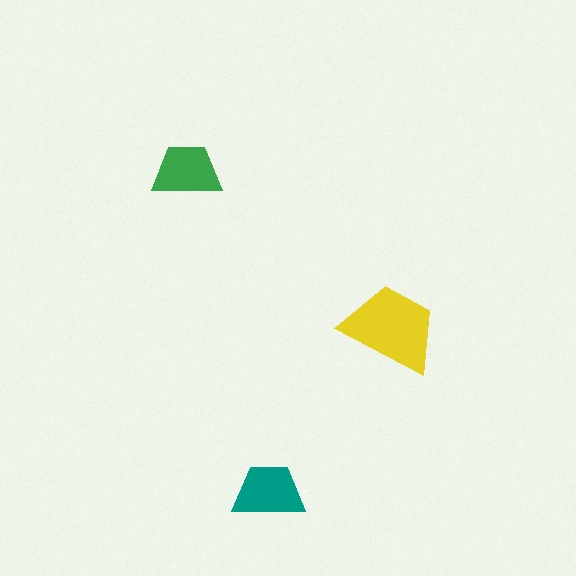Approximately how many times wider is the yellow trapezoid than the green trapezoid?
About 1.5 times wider.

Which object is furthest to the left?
The green trapezoid is leftmost.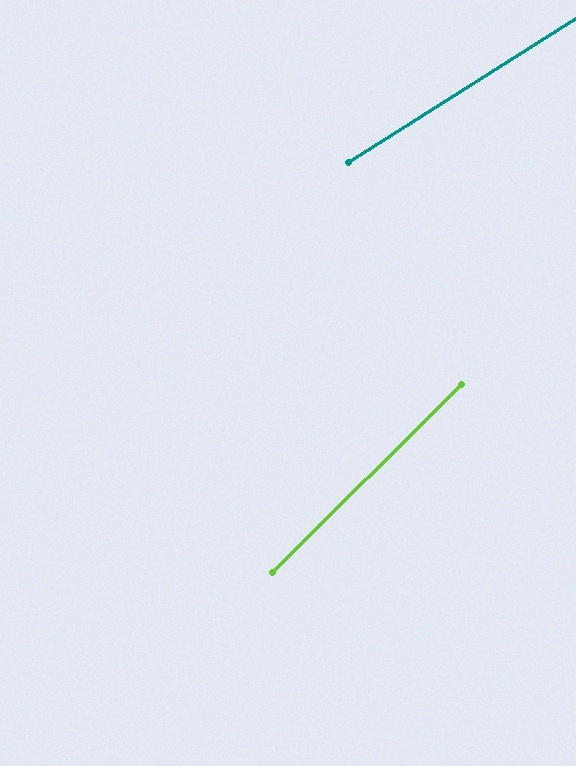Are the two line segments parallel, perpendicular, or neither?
Neither parallel nor perpendicular — they differ by about 13°.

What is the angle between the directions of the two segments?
Approximately 13 degrees.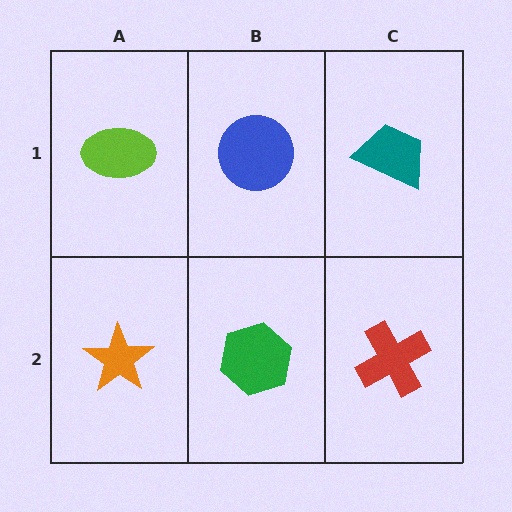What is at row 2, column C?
A red cross.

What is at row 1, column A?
A lime ellipse.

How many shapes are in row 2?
3 shapes.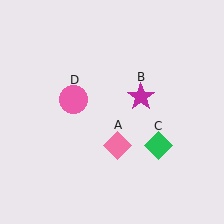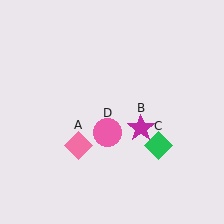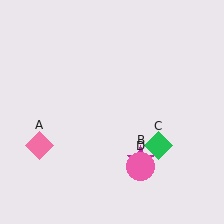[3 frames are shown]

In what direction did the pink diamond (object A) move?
The pink diamond (object A) moved left.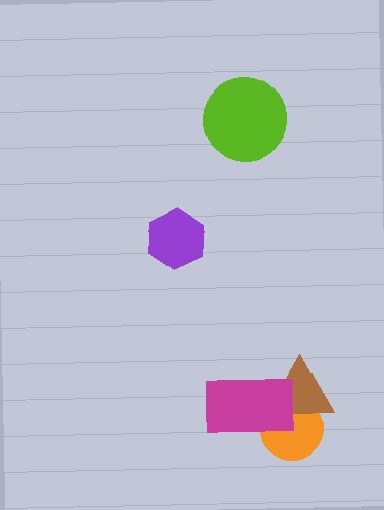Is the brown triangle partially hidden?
Yes, it is partially covered by another shape.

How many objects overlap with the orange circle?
2 objects overlap with the orange circle.